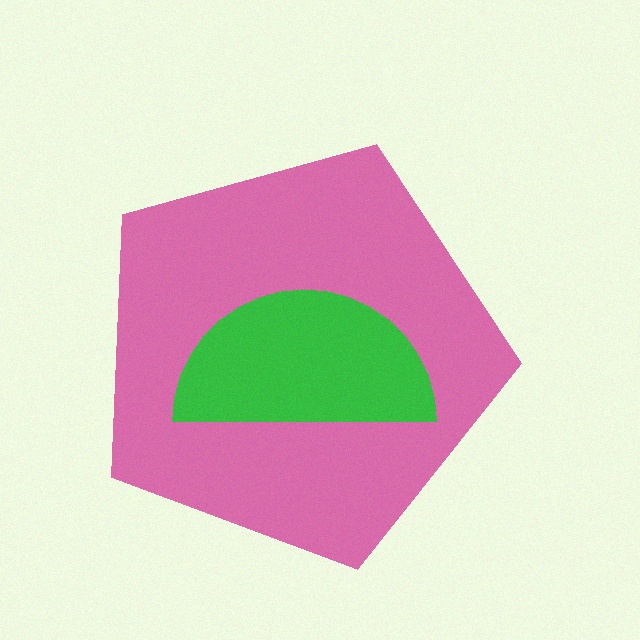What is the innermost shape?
The green semicircle.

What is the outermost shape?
The pink pentagon.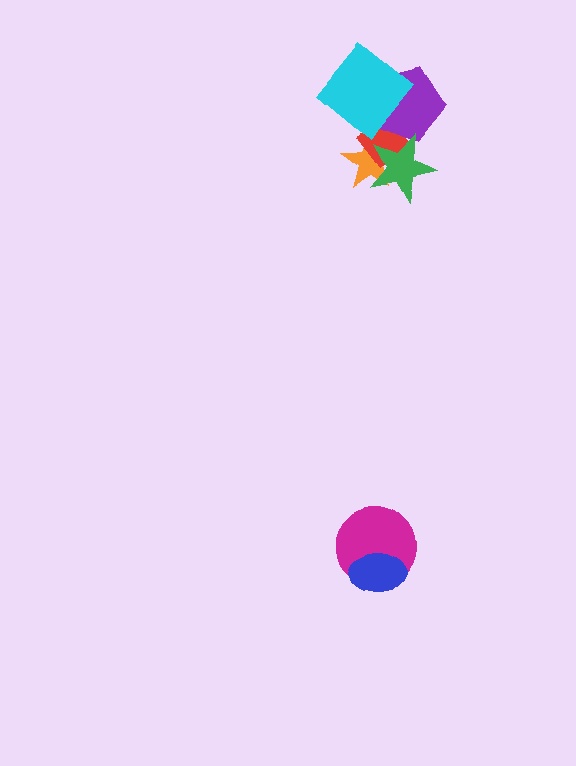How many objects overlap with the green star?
3 objects overlap with the green star.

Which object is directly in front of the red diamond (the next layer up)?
The purple pentagon is directly in front of the red diamond.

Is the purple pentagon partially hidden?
Yes, it is partially covered by another shape.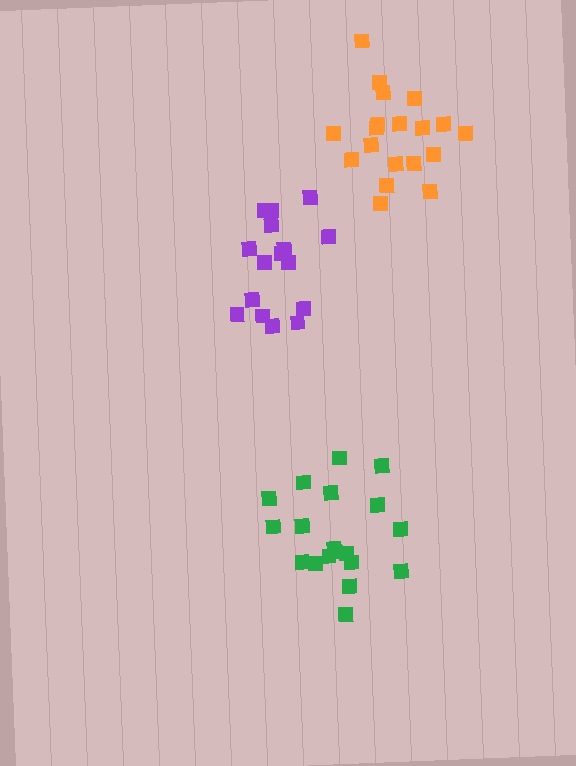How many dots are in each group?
Group 1: 19 dots, Group 2: 16 dots, Group 3: 19 dots (54 total).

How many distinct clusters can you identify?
There are 3 distinct clusters.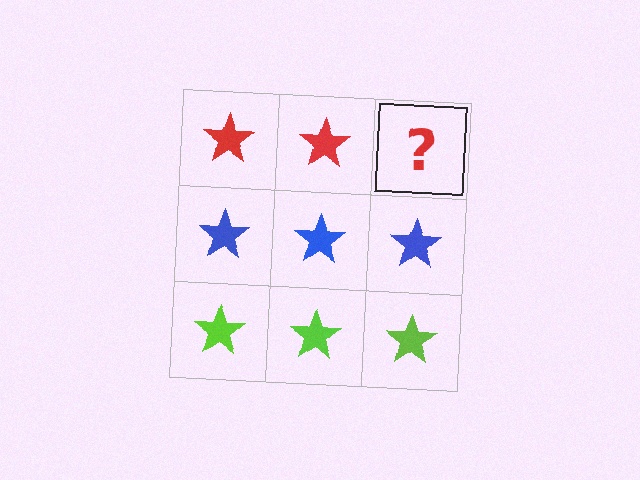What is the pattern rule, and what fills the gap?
The rule is that each row has a consistent color. The gap should be filled with a red star.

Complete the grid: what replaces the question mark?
The question mark should be replaced with a red star.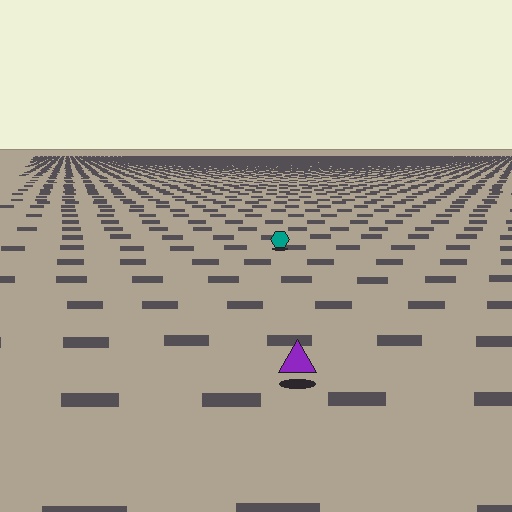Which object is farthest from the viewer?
The teal hexagon is farthest from the viewer. It appears smaller and the ground texture around it is denser.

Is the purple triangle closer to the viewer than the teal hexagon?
Yes. The purple triangle is closer — you can tell from the texture gradient: the ground texture is coarser near it.